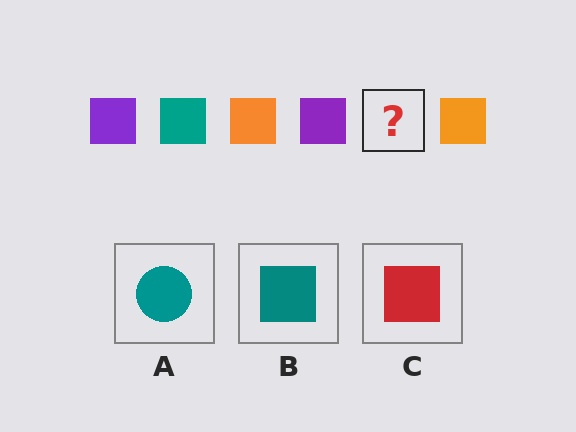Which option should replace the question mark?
Option B.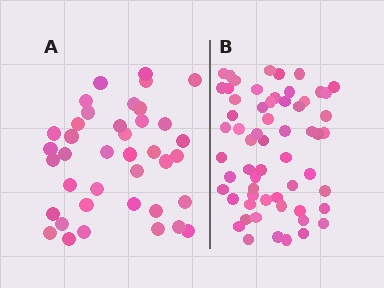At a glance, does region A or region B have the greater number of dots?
Region B (the right region) has more dots.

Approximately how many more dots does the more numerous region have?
Region B has approximately 20 more dots than region A.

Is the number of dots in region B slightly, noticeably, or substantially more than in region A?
Region B has substantially more. The ratio is roughly 1.5 to 1.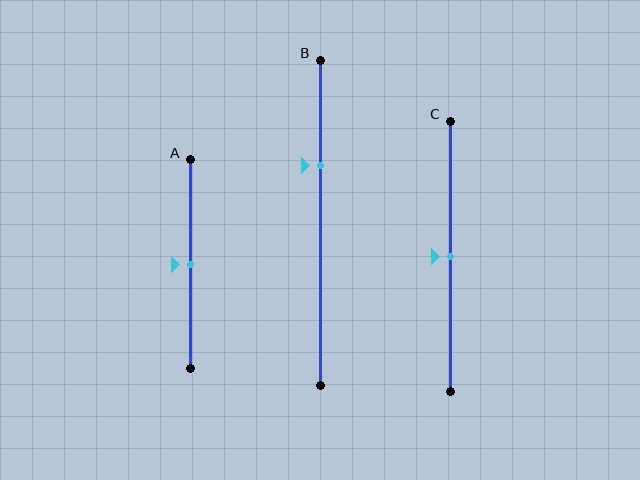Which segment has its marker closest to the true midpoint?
Segment A has its marker closest to the true midpoint.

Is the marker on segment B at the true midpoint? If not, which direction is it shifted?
No, the marker on segment B is shifted upward by about 17% of the segment length.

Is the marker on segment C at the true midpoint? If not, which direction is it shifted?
Yes, the marker on segment C is at the true midpoint.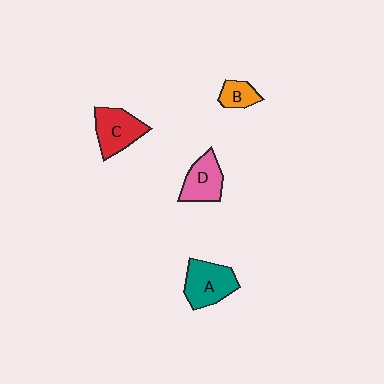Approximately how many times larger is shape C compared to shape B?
Approximately 1.9 times.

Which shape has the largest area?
Shape A (teal).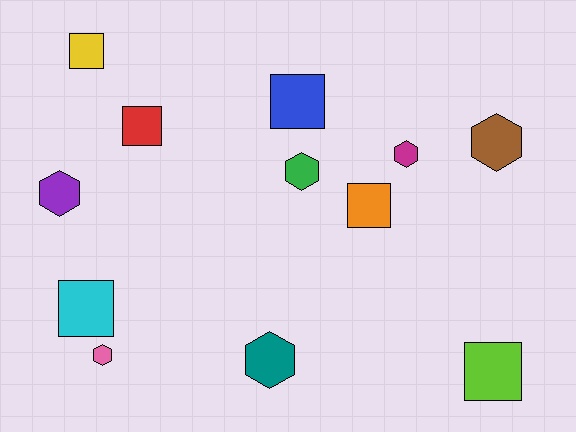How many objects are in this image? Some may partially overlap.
There are 12 objects.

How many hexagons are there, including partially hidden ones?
There are 6 hexagons.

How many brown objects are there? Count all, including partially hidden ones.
There is 1 brown object.